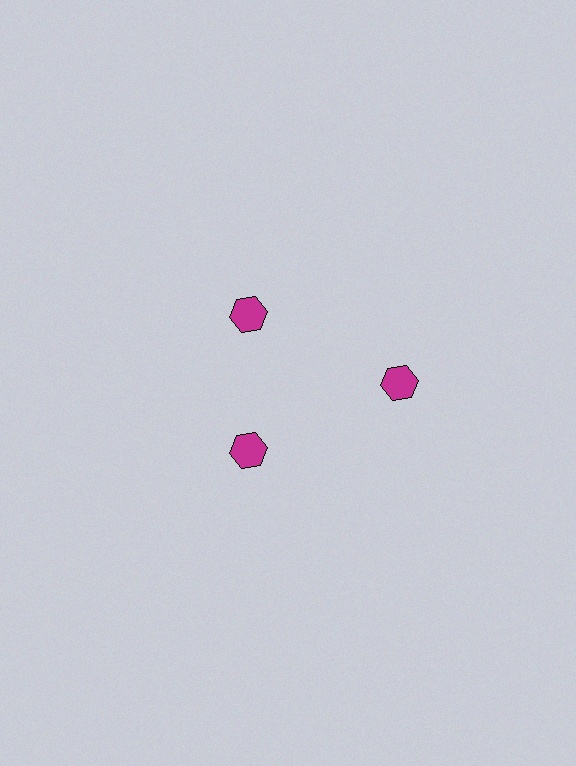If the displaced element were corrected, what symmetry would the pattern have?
It would have 3-fold rotational symmetry — the pattern would map onto itself every 120 degrees.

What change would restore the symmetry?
The symmetry would be restored by moving it inward, back onto the ring so that all 3 hexagons sit at equal angles and equal distance from the center.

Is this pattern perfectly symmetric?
No. The 3 magenta hexagons are arranged in a ring, but one element near the 3 o'clock position is pushed outward from the center, breaking the 3-fold rotational symmetry.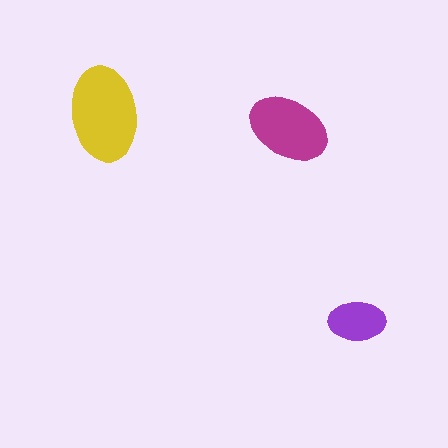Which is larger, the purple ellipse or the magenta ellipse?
The magenta one.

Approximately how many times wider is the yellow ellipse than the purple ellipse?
About 1.5 times wider.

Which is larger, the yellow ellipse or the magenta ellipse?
The yellow one.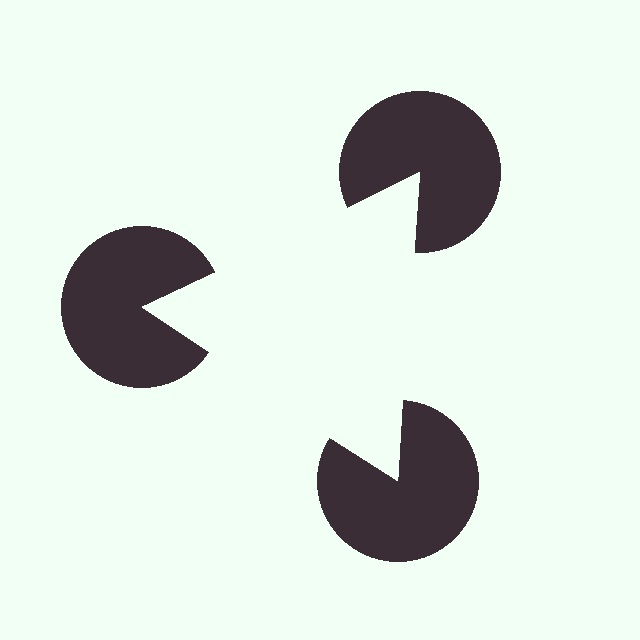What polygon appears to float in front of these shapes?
An illusory triangle — its edges are inferred from the aligned wedge cuts in the pac-man discs, not physically drawn.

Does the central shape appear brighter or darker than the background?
It typically appears slightly brighter than the background, even though no actual brightness change is drawn.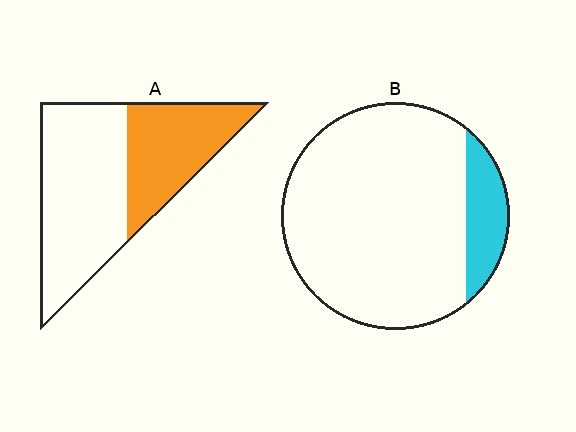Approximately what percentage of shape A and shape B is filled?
A is approximately 40% and B is approximately 15%.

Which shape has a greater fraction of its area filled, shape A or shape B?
Shape A.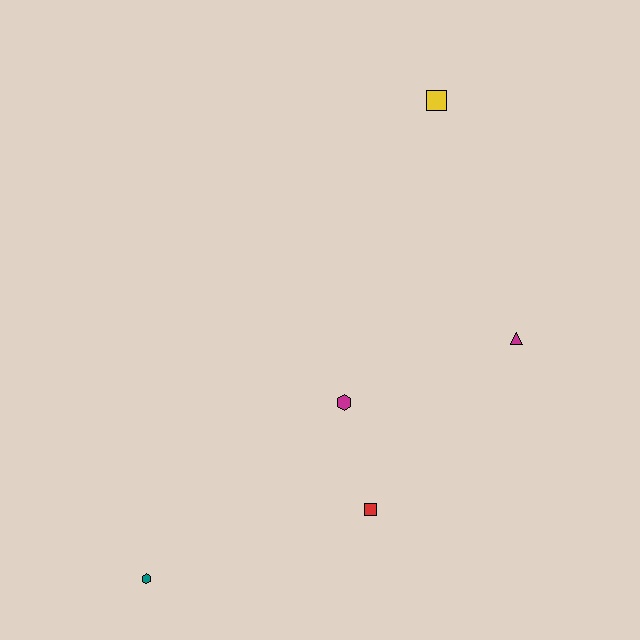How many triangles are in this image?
There is 1 triangle.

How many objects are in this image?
There are 5 objects.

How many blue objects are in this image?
There are no blue objects.